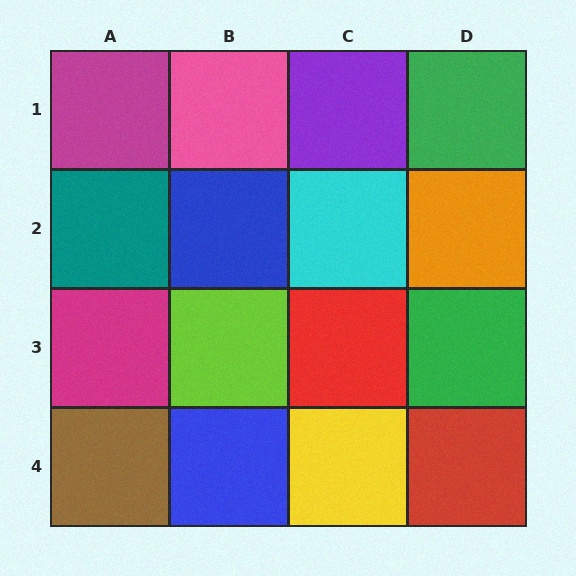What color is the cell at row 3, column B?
Lime.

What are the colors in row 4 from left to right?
Brown, blue, yellow, red.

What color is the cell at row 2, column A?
Teal.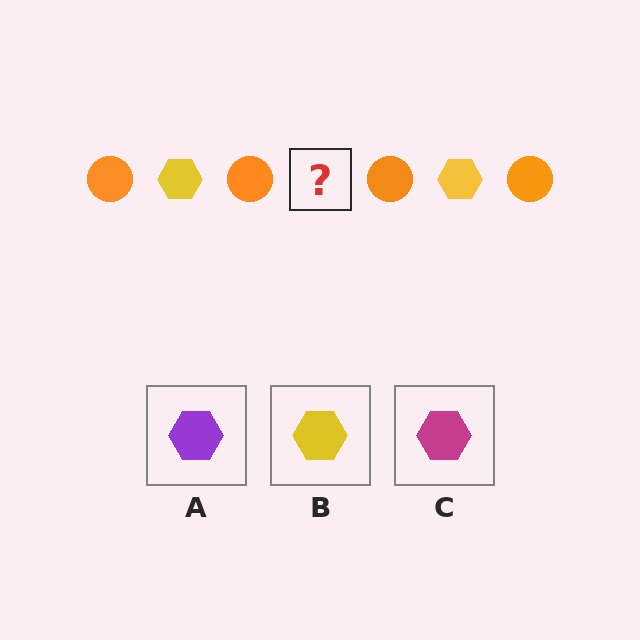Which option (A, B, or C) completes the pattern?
B.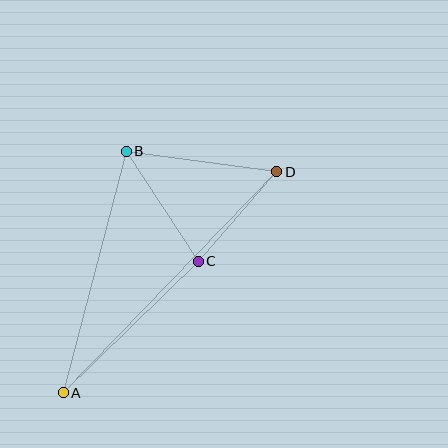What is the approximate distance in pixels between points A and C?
The distance between A and C is approximately 188 pixels.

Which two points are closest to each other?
Points C and D are closest to each other.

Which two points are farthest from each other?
Points A and D are farthest from each other.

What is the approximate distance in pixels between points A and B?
The distance between A and B is approximately 249 pixels.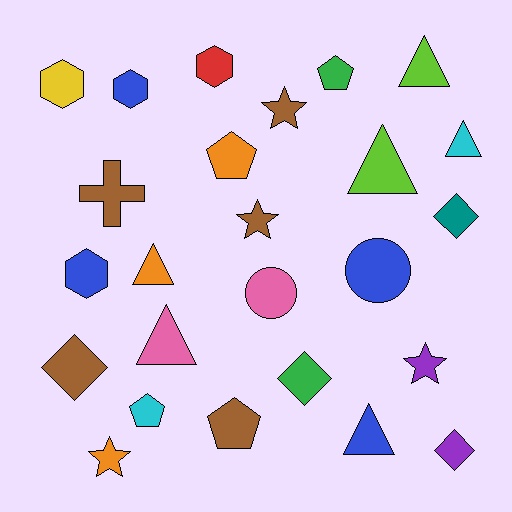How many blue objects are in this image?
There are 4 blue objects.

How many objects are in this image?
There are 25 objects.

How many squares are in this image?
There are no squares.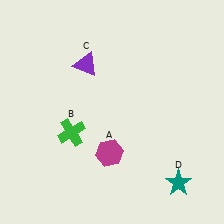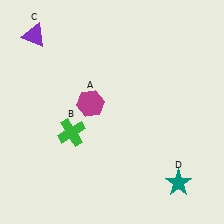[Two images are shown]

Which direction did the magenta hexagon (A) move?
The magenta hexagon (A) moved up.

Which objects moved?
The objects that moved are: the magenta hexagon (A), the purple triangle (C).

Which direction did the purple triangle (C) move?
The purple triangle (C) moved left.